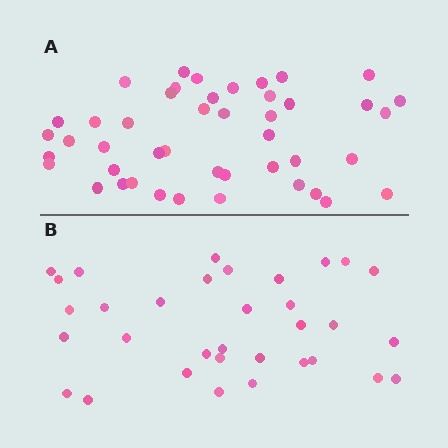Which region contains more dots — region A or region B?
Region A (the top region) has more dots.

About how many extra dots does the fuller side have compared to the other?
Region A has roughly 12 or so more dots than region B.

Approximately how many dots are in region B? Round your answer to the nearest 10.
About 30 dots. (The exact count is 33, which rounds to 30.)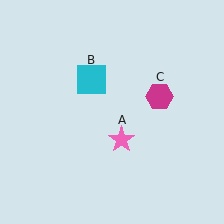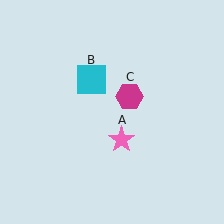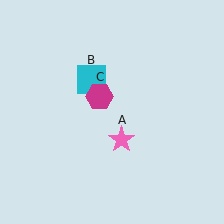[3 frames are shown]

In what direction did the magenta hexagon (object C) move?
The magenta hexagon (object C) moved left.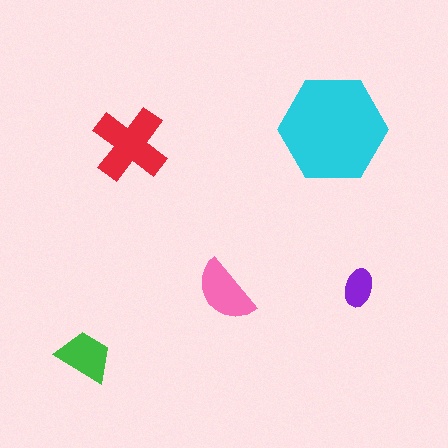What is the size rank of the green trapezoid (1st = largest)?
4th.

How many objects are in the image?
There are 5 objects in the image.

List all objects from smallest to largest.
The purple ellipse, the green trapezoid, the pink semicircle, the red cross, the cyan hexagon.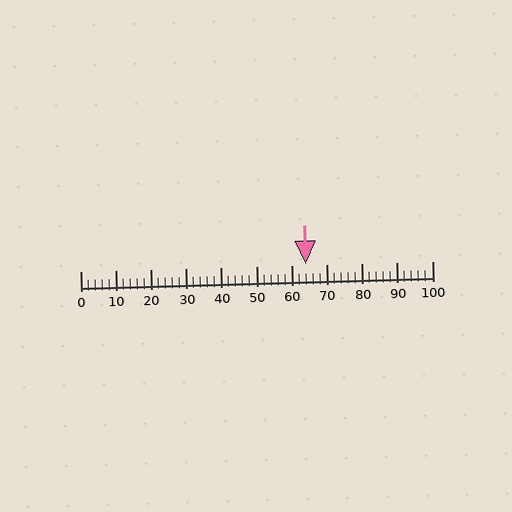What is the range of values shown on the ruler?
The ruler shows values from 0 to 100.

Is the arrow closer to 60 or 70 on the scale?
The arrow is closer to 60.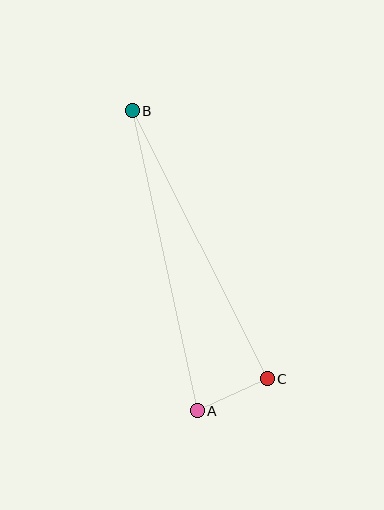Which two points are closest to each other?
Points A and C are closest to each other.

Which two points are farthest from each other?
Points A and B are farthest from each other.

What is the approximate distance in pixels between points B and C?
The distance between B and C is approximately 300 pixels.